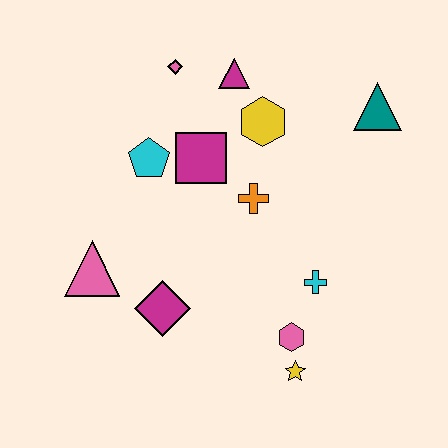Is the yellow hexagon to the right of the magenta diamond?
Yes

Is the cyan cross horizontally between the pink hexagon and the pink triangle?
No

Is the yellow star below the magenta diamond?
Yes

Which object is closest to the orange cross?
The magenta square is closest to the orange cross.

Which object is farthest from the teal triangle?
The pink triangle is farthest from the teal triangle.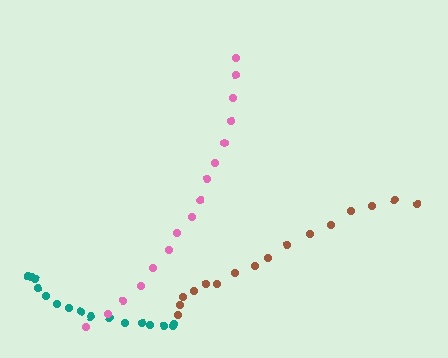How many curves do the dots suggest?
There are 3 distinct paths.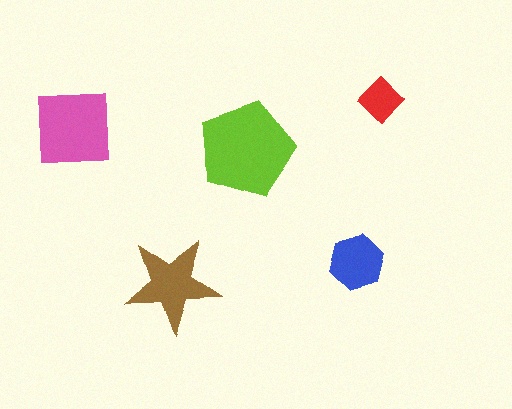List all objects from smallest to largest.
The red diamond, the blue hexagon, the brown star, the pink square, the lime pentagon.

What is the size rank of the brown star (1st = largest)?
3rd.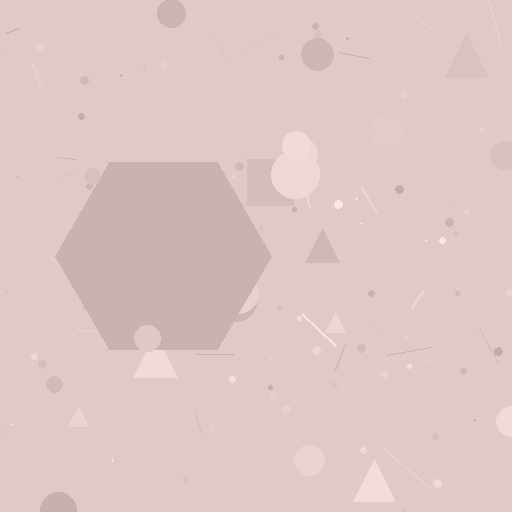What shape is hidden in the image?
A hexagon is hidden in the image.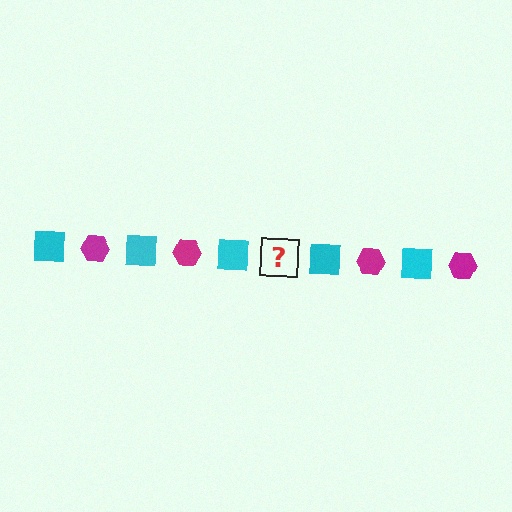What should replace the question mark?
The question mark should be replaced with a magenta hexagon.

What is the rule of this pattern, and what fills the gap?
The rule is that the pattern alternates between cyan square and magenta hexagon. The gap should be filled with a magenta hexagon.